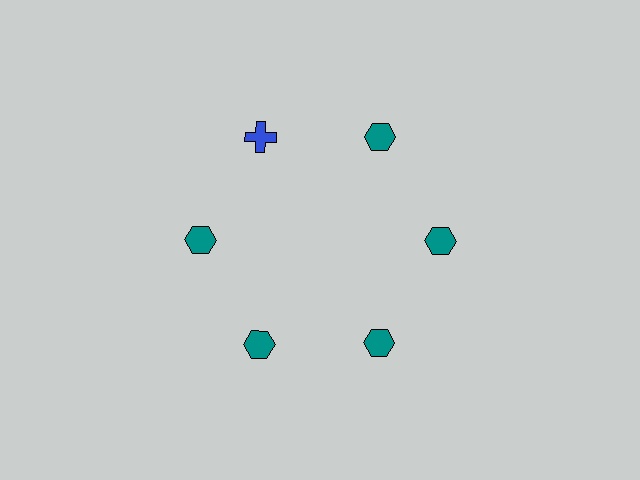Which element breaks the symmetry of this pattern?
The blue cross at roughly the 11 o'clock position breaks the symmetry. All other shapes are teal hexagons.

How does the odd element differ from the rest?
It differs in both color (blue instead of teal) and shape (cross instead of hexagon).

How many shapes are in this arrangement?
There are 6 shapes arranged in a ring pattern.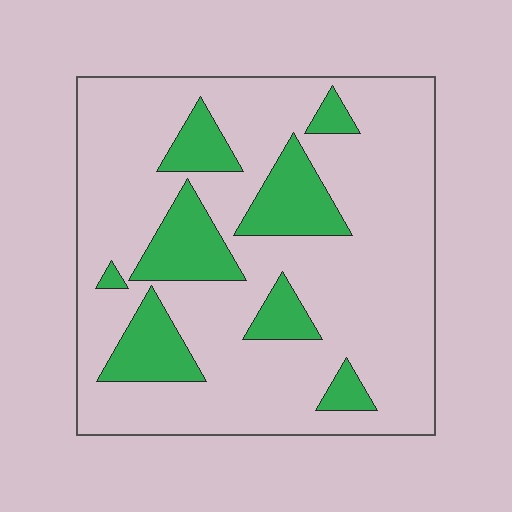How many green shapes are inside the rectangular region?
8.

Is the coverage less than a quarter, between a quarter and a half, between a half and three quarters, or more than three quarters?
Less than a quarter.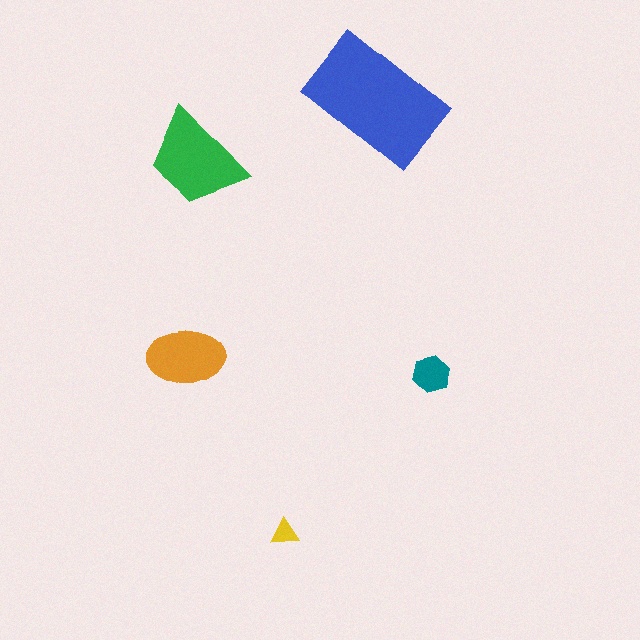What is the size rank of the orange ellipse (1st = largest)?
3rd.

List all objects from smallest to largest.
The yellow triangle, the teal hexagon, the orange ellipse, the green trapezoid, the blue rectangle.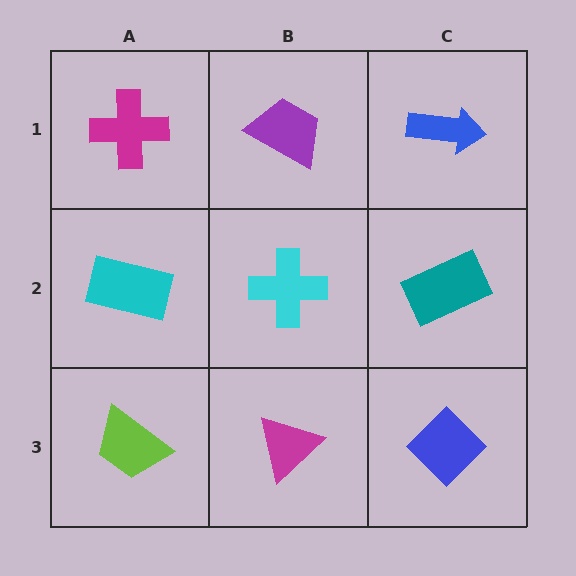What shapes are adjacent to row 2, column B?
A purple trapezoid (row 1, column B), a magenta triangle (row 3, column B), a cyan rectangle (row 2, column A), a teal rectangle (row 2, column C).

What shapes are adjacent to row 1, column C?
A teal rectangle (row 2, column C), a purple trapezoid (row 1, column B).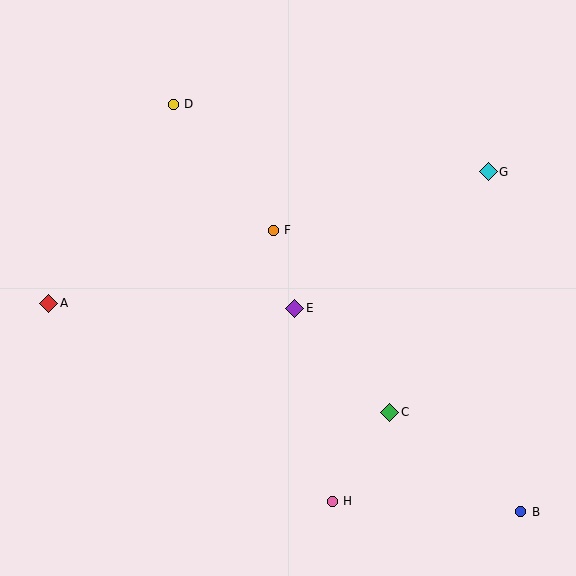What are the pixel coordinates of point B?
Point B is at (521, 512).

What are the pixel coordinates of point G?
Point G is at (488, 172).